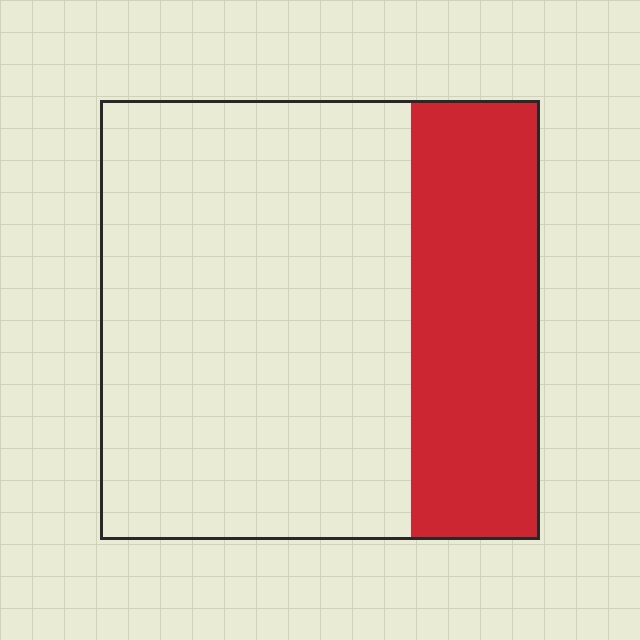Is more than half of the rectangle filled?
No.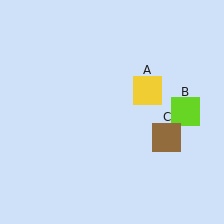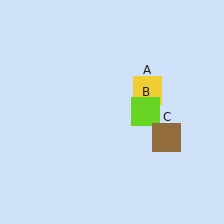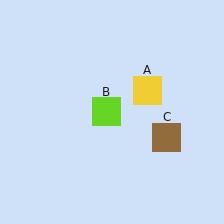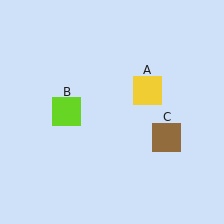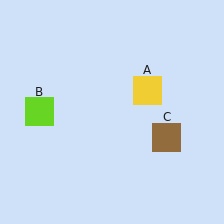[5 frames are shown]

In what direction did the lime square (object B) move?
The lime square (object B) moved left.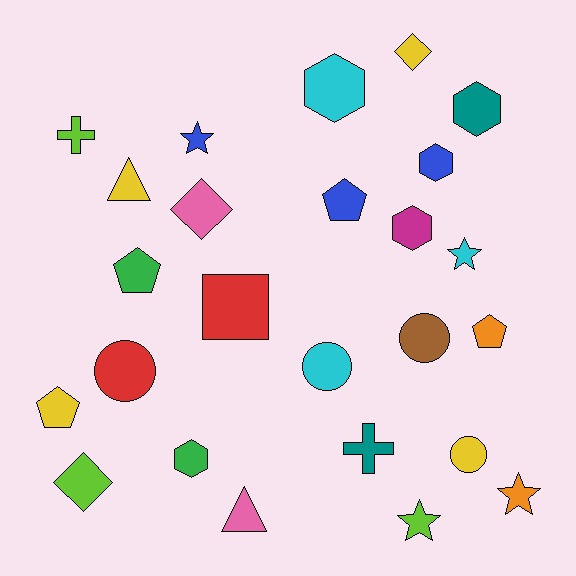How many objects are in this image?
There are 25 objects.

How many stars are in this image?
There are 4 stars.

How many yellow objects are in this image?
There are 4 yellow objects.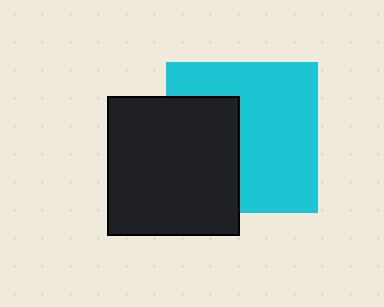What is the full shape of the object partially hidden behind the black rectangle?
The partially hidden object is a cyan square.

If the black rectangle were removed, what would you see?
You would see the complete cyan square.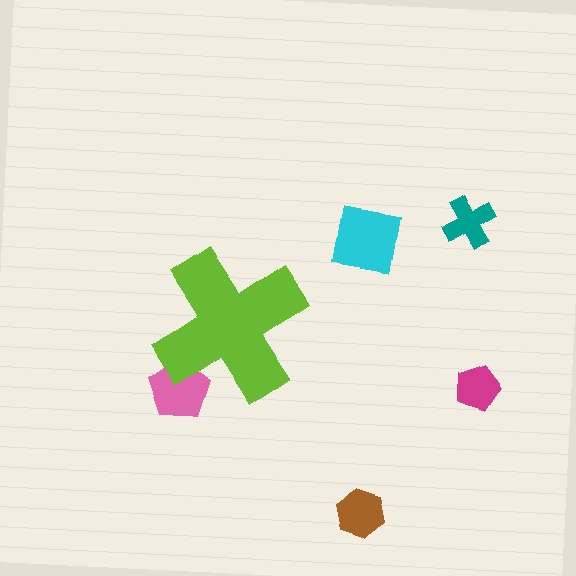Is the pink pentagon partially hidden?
Yes, the pink pentagon is partially hidden behind the lime cross.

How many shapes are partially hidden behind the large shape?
1 shape is partially hidden.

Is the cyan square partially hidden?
No, the cyan square is fully visible.